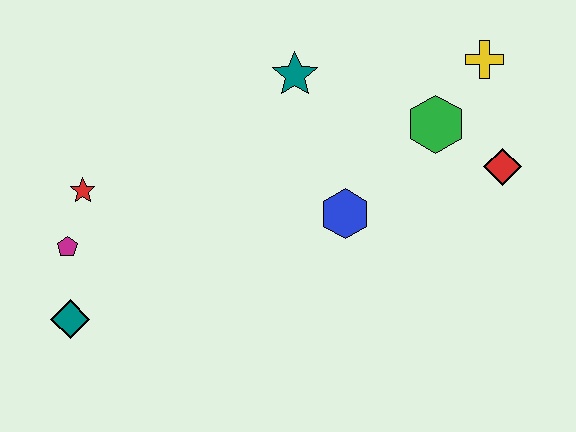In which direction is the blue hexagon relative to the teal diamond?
The blue hexagon is to the right of the teal diamond.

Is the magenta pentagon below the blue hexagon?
Yes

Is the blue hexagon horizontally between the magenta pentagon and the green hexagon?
Yes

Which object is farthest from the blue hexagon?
The teal diamond is farthest from the blue hexagon.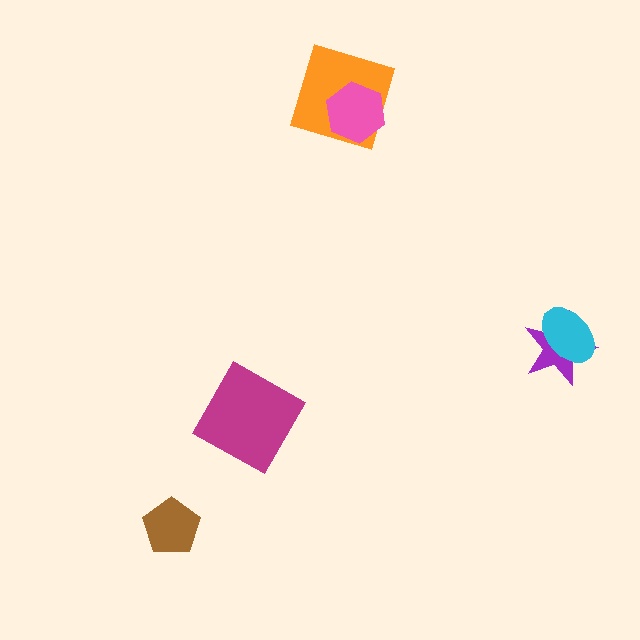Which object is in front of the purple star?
The cyan ellipse is in front of the purple star.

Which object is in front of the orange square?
The pink hexagon is in front of the orange square.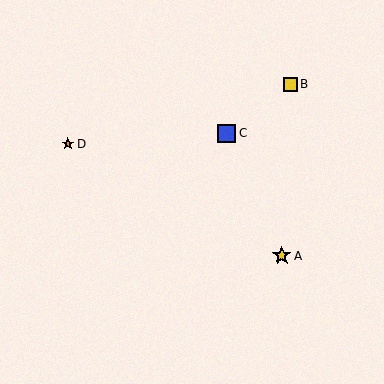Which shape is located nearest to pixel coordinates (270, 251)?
The yellow star (labeled A) at (282, 256) is nearest to that location.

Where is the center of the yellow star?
The center of the yellow star is at (282, 256).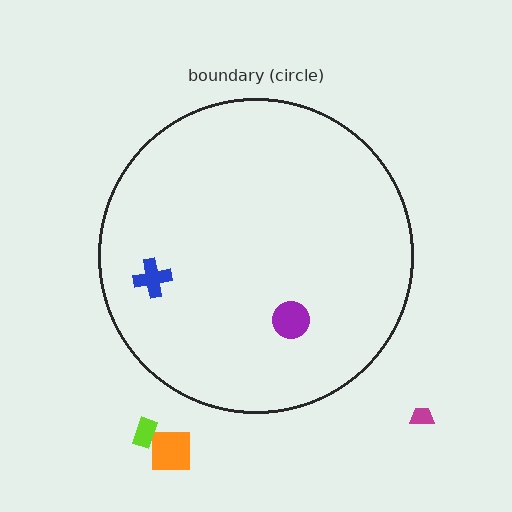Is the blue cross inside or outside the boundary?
Inside.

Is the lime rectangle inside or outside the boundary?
Outside.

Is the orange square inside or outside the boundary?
Outside.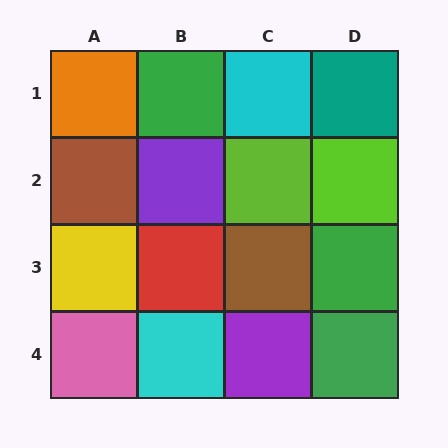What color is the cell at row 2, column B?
Purple.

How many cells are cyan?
2 cells are cyan.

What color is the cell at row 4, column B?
Cyan.